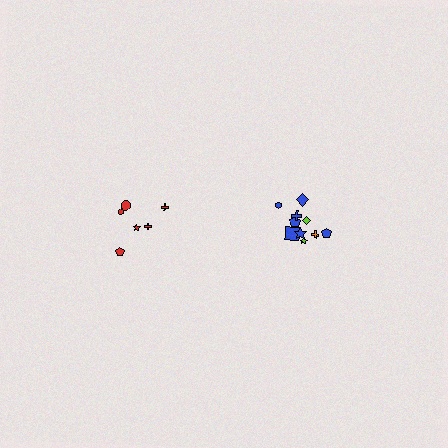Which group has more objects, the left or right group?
The right group.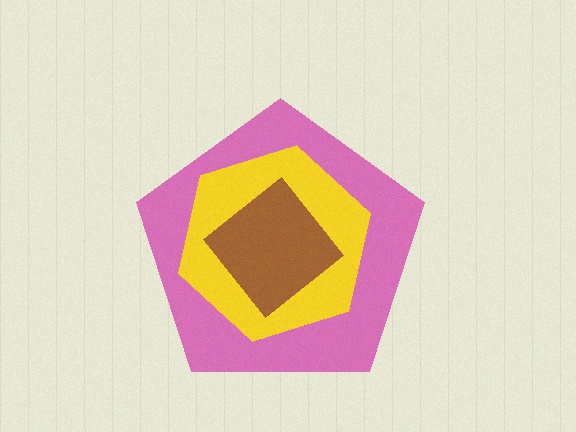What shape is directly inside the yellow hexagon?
The brown diamond.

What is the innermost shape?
The brown diamond.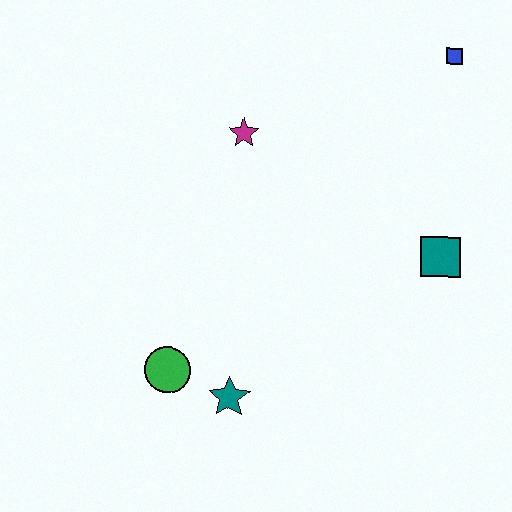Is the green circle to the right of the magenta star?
No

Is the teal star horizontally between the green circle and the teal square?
Yes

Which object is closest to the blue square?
The teal square is closest to the blue square.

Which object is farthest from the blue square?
The green circle is farthest from the blue square.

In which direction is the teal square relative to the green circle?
The teal square is to the right of the green circle.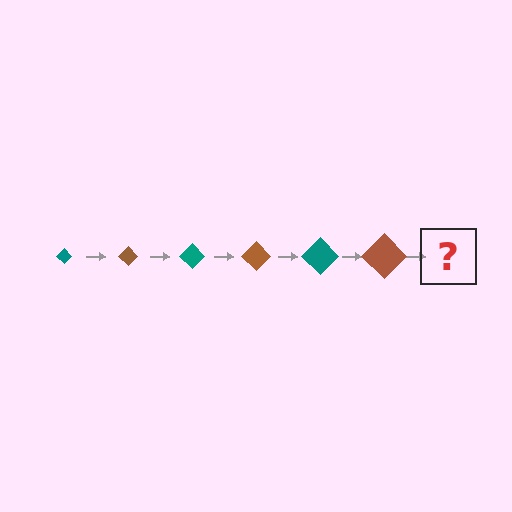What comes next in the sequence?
The next element should be a teal diamond, larger than the previous one.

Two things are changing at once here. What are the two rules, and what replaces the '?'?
The two rules are that the diamond grows larger each step and the color cycles through teal and brown. The '?' should be a teal diamond, larger than the previous one.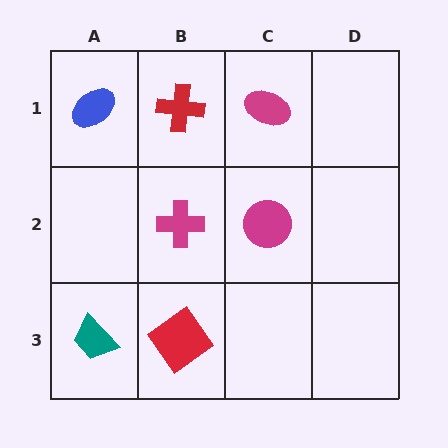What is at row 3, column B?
A red diamond.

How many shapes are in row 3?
2 shapes.